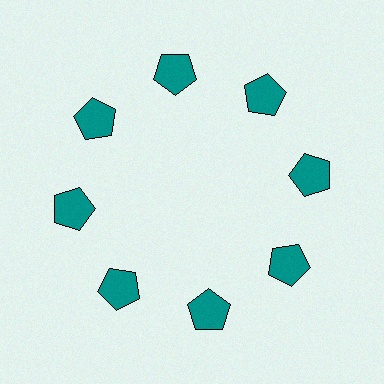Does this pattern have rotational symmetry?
Yes, this pattern has 8-fold rotational symmetry. It looks the same after rotating 45 degrees around the center.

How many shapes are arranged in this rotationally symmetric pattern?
There are 8 shapes, arranged in 8 groups of 1.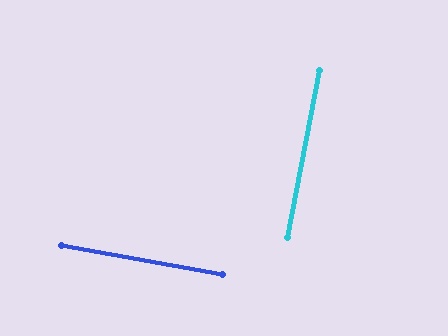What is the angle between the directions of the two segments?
Approximately 89 degrees.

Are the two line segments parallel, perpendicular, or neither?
Perpendicular — they meet at approximately 89°.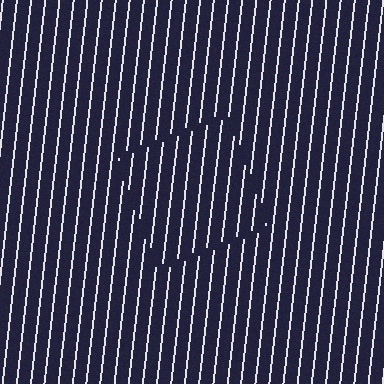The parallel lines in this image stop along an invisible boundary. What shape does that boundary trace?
An illusory square. The interior of the shape contains the same grating, shifted by half a period — the contour is defined by the phase discontinuity where line-ends from the inner and outer gratings abut.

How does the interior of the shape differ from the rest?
The interior of the shape contains the same grating, shifted by half a period — the contour is defined by the phase discontinuity where line-ends from the inner and outer gratings abut.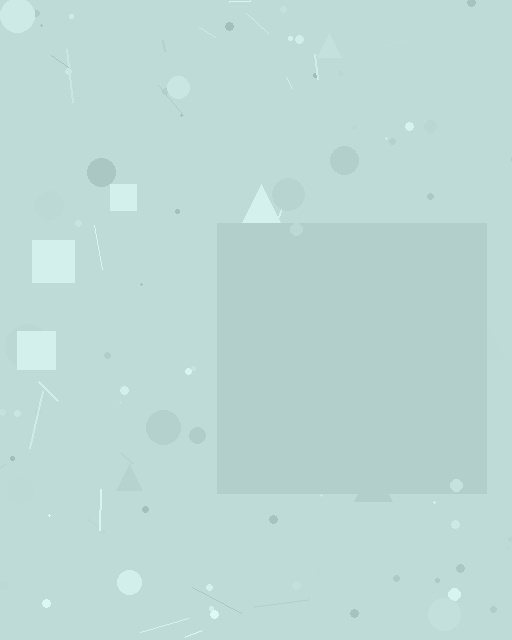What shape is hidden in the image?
A square is hidden in the image.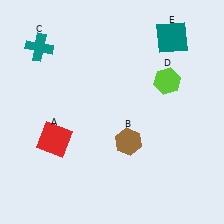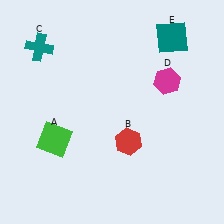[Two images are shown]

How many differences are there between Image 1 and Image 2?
There are 3 differences between the two images.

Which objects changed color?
A changed from red to green. B changed from brown to red. D changed from lime to magenta.